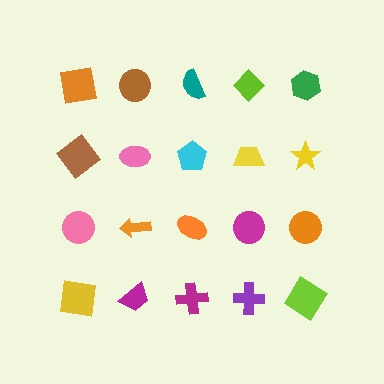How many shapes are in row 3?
5 shapes.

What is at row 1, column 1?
An orange square.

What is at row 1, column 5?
A green hexagon.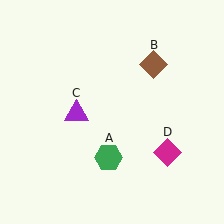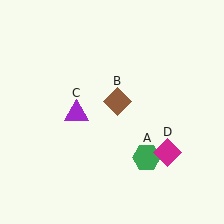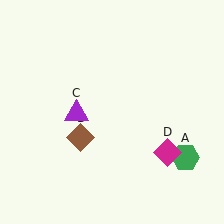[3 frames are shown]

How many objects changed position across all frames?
2 objects changed position: green hexagon (object A), brown diamond (object B).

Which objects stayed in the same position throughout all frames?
Purple triangle (object C) and magenta diamond (object D) remained stationary.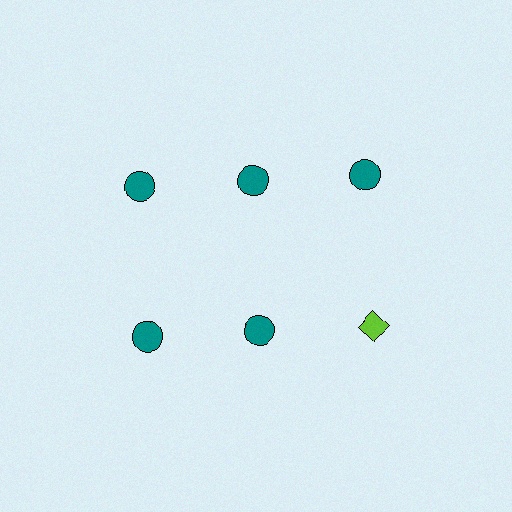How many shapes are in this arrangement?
There are 6 shapes arranged in a grid pattern.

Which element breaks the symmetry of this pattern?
The lime diamond in the second row, center column breaks the symmetry. All other shapes are teal circles.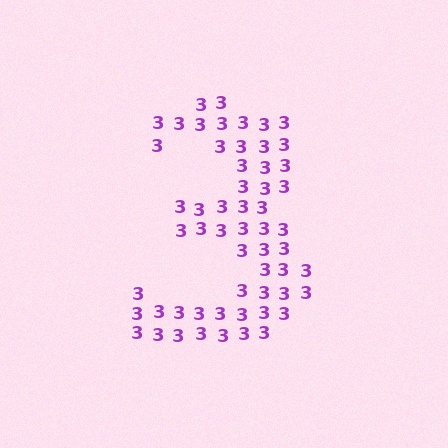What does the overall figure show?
The overall figure shows the digit 3.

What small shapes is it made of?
It is made of small digit 3's.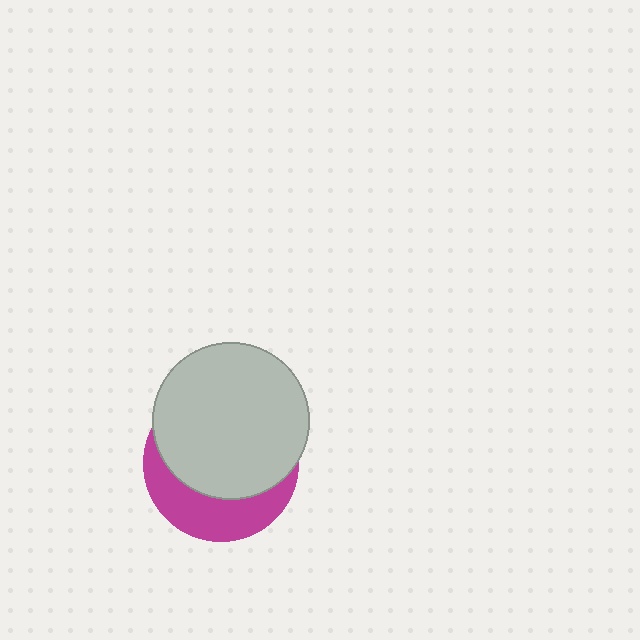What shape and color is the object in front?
The object in front is a light gray circle.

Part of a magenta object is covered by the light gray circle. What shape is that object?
It is a circle.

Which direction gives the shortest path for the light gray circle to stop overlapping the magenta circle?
Moving up gives the shortest separation.